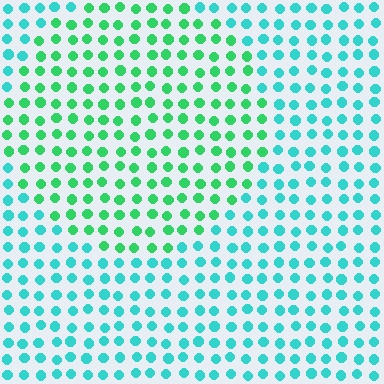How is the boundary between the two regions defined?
The boundary is defined purely by a slight shift in hue (about 37 degrees). Spacing, size, and orientation are identical on both sides.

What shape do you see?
I see a circle.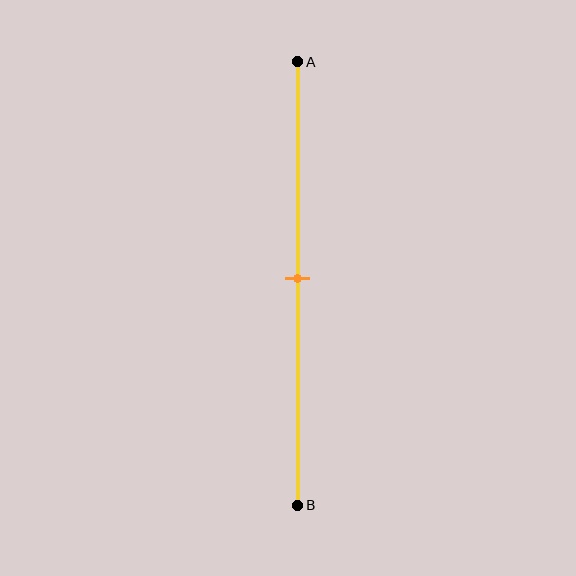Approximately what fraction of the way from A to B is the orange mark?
The orange mark is approximately 50% of the way from A to B.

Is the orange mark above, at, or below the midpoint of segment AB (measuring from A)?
The orange mark is approximately at the midpoint of segment AB.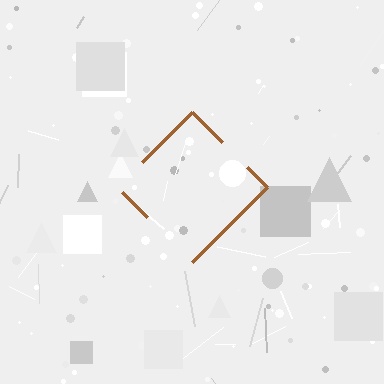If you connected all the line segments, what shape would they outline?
They would outline a diamond.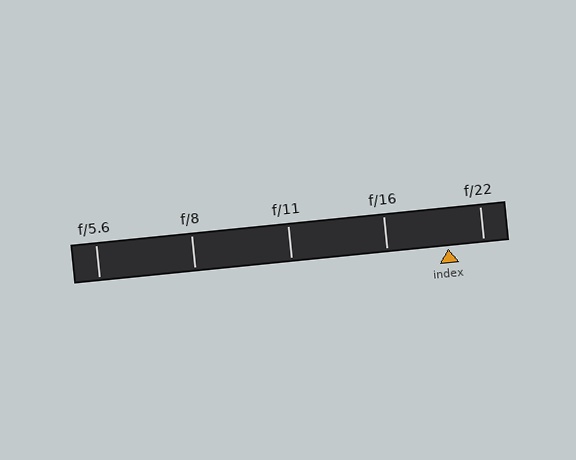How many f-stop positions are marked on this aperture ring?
There are 5 f-stop positions marked.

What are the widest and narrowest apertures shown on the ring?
The widest aperture shown is f/5.6 and the narrowest is f/22.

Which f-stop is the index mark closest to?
The index mark is closest to f/22.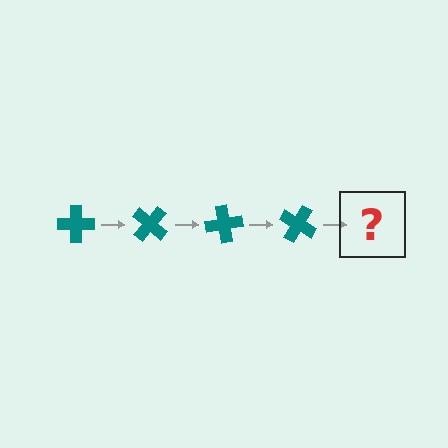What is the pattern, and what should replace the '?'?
The pattern is that the cross rotates 40 degrees each step. The '?' should be a teal cross rotated 160 degrees.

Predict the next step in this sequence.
The next step is a teal cross rotated 160 degrees.